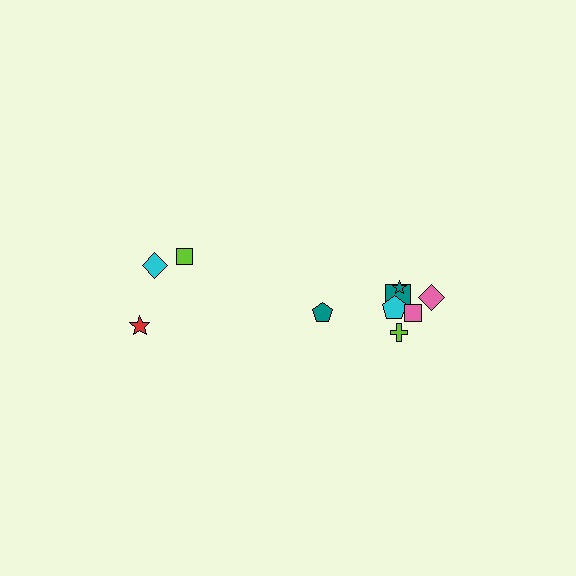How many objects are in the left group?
There are 3 objects.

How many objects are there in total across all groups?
There are 10 objects.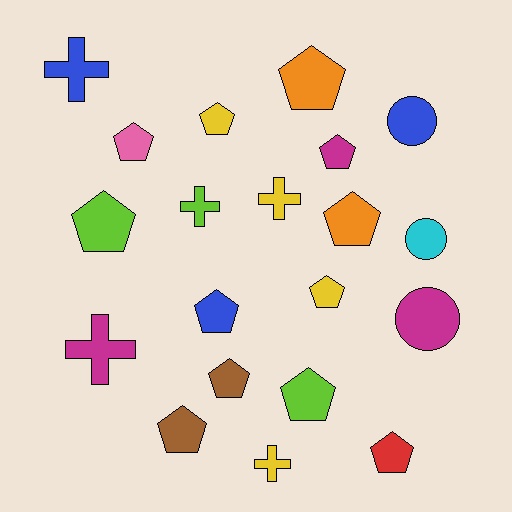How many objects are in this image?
There are 20 objects.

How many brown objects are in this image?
There are 2 brown objects.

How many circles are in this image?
There are 3 circles.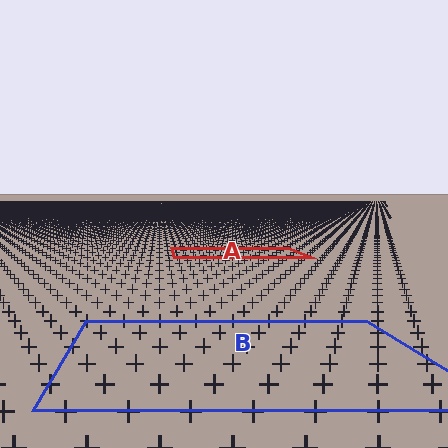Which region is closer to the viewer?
Region B is closer. The texture elements there are larger and more spread out.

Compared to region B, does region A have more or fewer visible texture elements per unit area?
Region A has more texture elements per unit area — they are packed more densely because it is farther away.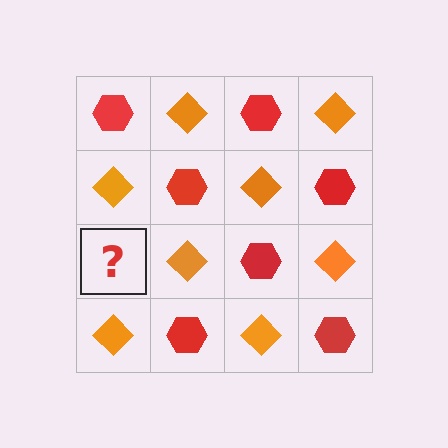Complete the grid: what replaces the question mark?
The question mark should be replaced with a red hexagon.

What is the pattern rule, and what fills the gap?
The rule is that it alternates red hexagon and orange diamond in a checkerboard pattern. The gap should be filled with a red hexagon.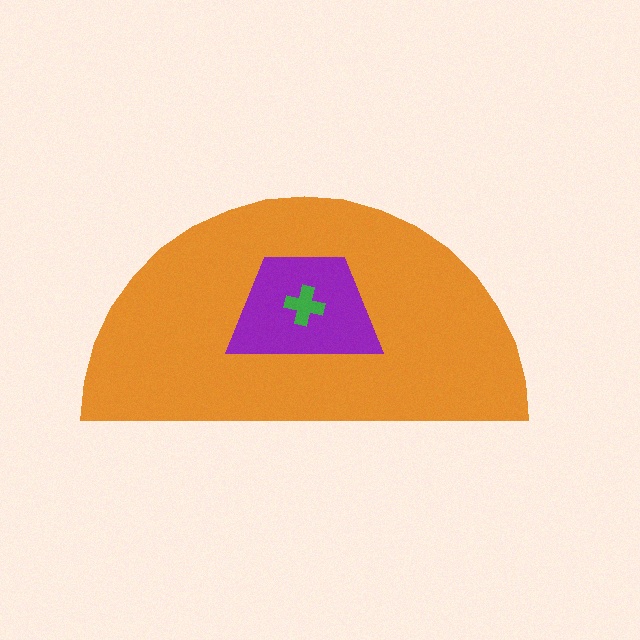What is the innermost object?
The green cross.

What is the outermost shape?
The orange semicircle.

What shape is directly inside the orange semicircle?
The purple trapezoid.